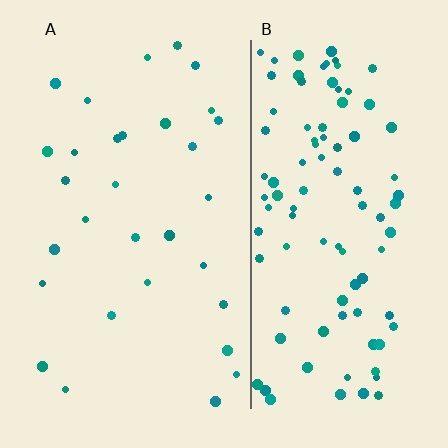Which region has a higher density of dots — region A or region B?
B (the right).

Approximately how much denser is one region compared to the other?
Approximately 3.3× — region B over region A.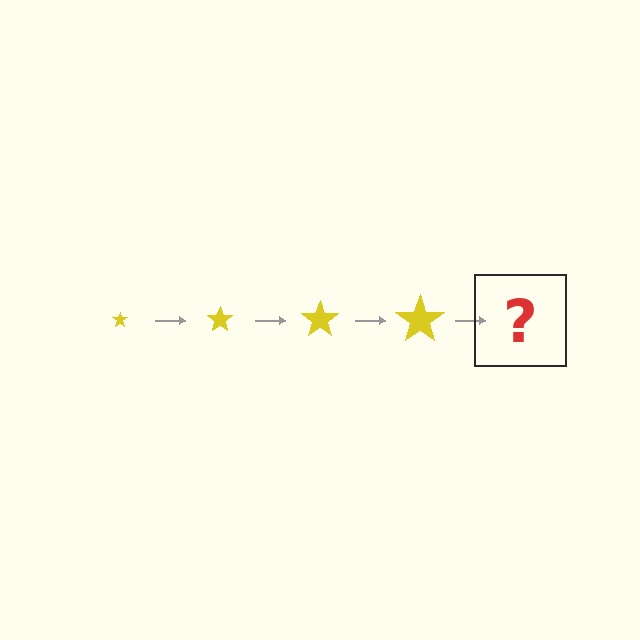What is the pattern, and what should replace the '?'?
The pattern is that the star gets progressively larger each step. The '?' should be a yellow star, larger than the previous one.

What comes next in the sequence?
The next element should be a yellow star, larger than the previous one.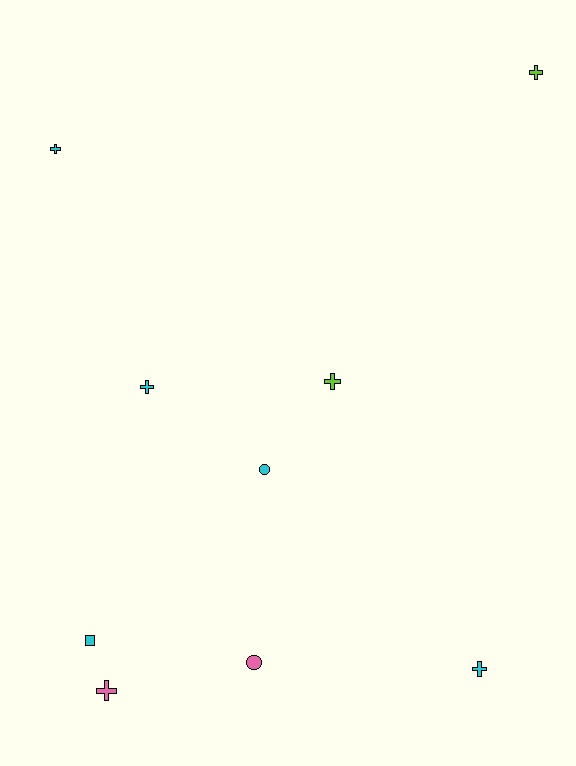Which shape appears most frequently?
Cross, with 6 objects.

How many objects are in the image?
There are 9 objects.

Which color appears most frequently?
Cyan, with 5 objects.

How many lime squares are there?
There are no lime squares.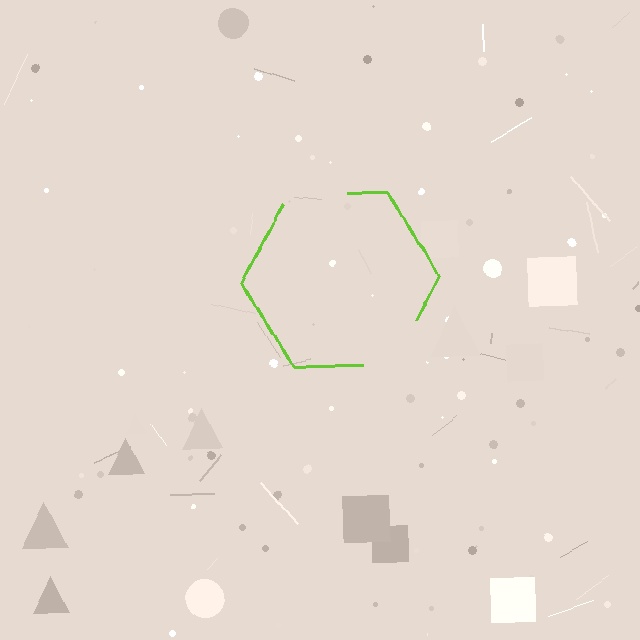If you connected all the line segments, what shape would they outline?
They would outline a hexagon.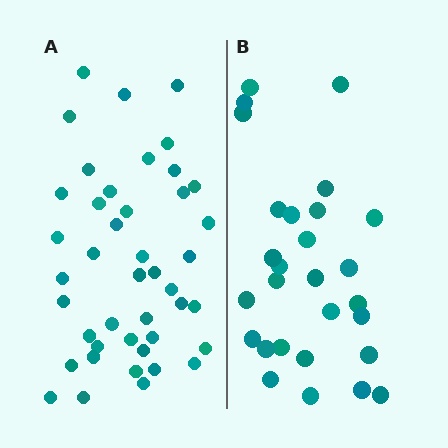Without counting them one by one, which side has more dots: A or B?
Region A (the left region) has more dots.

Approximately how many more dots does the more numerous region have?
Region A has approximately 15 more dots than region B.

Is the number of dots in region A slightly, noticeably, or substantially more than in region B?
Region A has substantially more. The ratio is roughly 1.5 to 1.